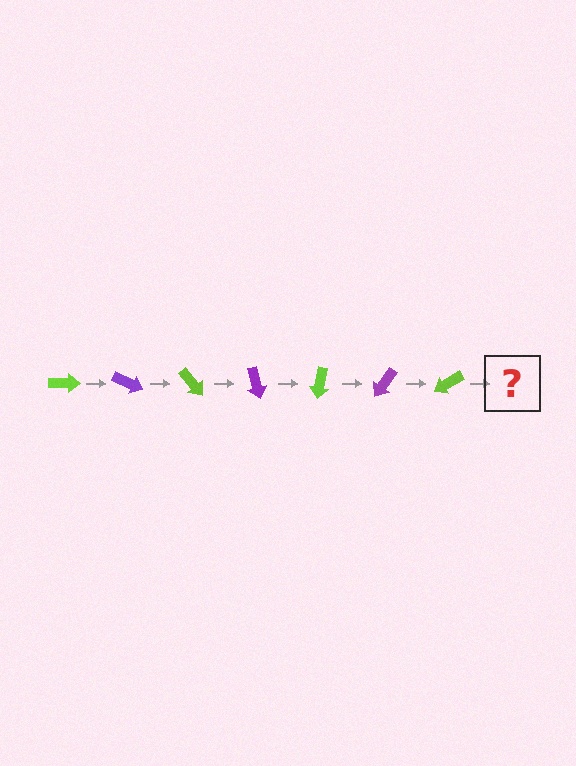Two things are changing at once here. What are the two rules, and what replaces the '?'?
The two rules are that it rotates 25 degrees each step and the color cycles through lime and purple. The '?' should be a purple arrow, rotated 175 degrees from the start.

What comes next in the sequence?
The next element should be a purple arrow, rotated 175 degrees from the start.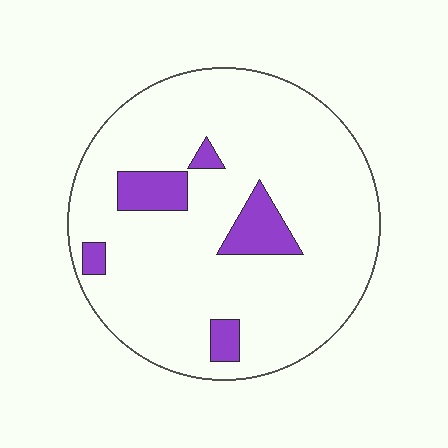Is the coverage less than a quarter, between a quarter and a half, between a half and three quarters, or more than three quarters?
Less than a quarter.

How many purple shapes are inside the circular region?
5.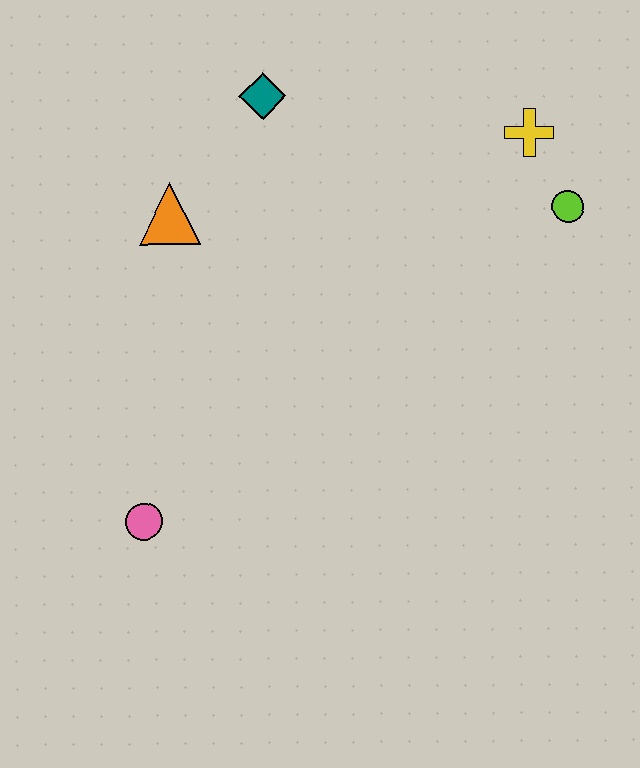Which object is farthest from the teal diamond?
The pink circle is farthest from the teal diamond.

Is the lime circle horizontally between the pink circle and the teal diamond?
No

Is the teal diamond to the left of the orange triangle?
No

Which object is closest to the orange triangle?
The teal diamond is closest to the orange triangle.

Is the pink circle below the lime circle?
Yes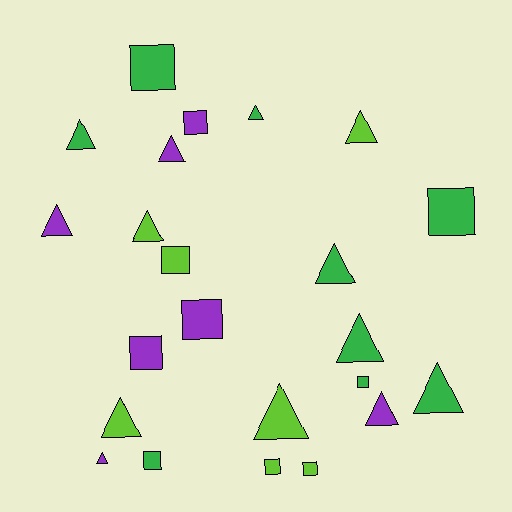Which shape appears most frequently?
Triangle, with 13 objects.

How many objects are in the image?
There are 23 objects.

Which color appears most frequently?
Green, with 9 objects.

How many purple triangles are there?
There are 4 purple triangles.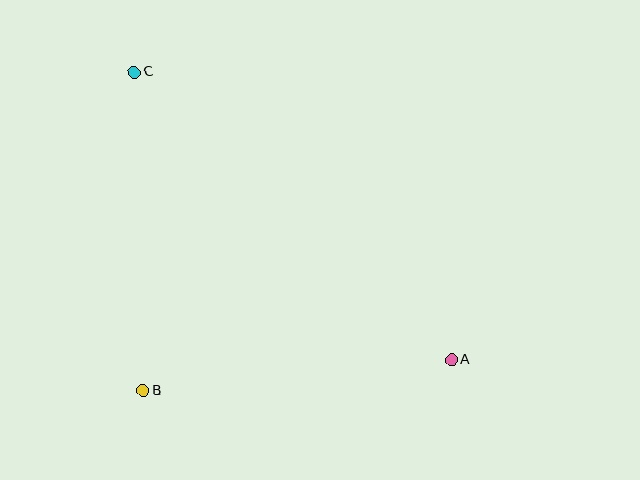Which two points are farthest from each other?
Points A and C are farthest from each other.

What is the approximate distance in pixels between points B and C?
The distance between B and C is approximately 318 pixels.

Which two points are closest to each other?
Points A and B are closest to each other.